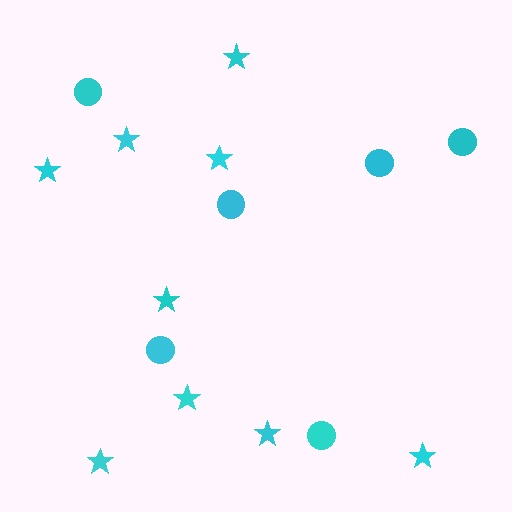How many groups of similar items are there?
There are 2 groups: one group of stars (9) and one group of circles (6).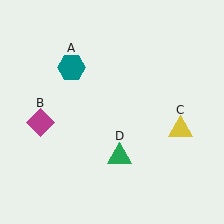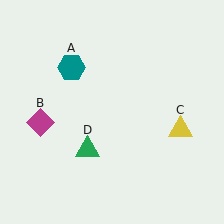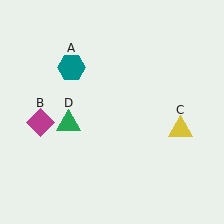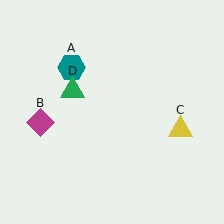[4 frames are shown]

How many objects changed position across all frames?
1 object changed position: green triangle (object D).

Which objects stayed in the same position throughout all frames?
Teal hexagon (object A) and magenta diamond (object B) and yellow triangle (object C) remained stationary.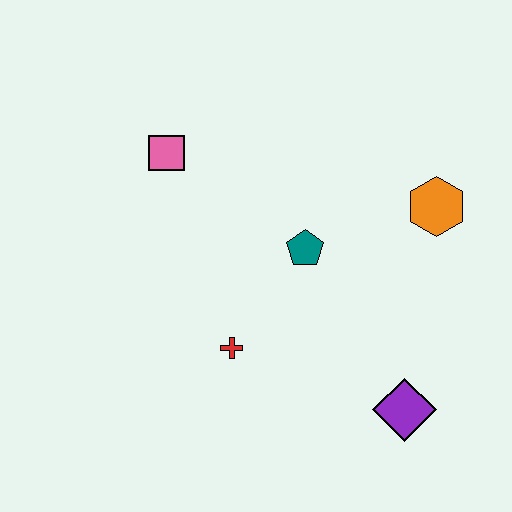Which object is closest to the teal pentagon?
The red cross is closest to the teal pentagon.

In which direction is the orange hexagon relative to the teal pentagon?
The orange hexagon is to the right of the teal pentagon.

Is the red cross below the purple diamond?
No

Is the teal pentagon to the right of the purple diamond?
No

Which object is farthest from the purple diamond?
The pink square is farthest from the purple diamond.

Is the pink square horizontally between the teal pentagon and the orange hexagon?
No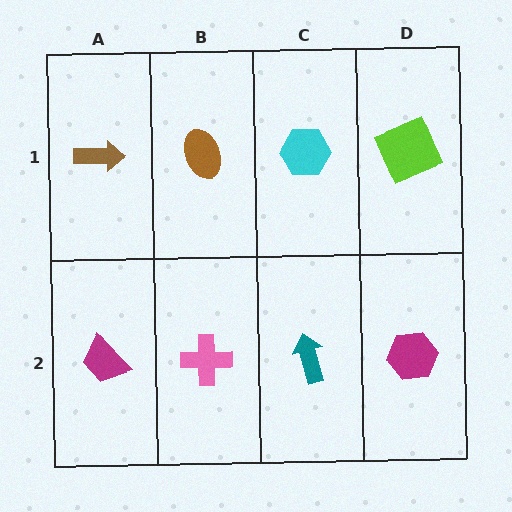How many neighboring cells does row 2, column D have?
2.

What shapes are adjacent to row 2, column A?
A brown arrow (row 1, column A), a pink cross (row 2, column B).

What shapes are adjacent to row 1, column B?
A pink cross (row 2, column B), a brown arrow (row 1, column A), a cyan hexagon (row 1, column C).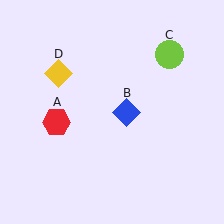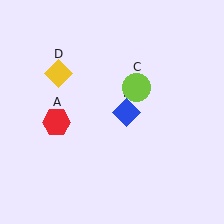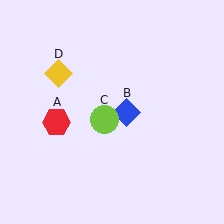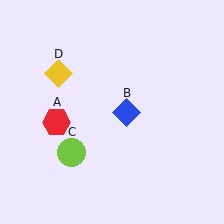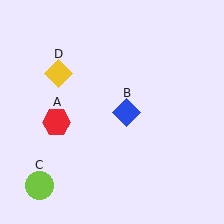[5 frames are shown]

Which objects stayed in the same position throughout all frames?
Red hexagon (object A) and blue diamond (object B) and yellow diamond (object D) remained stationary.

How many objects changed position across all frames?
1 object changed position: lime circle (object C).